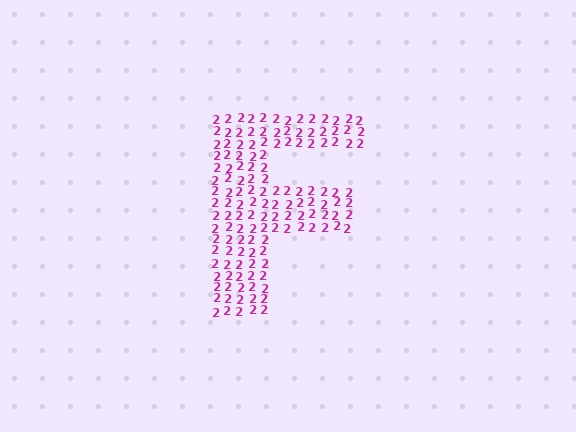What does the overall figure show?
The overall figure shows the letter F.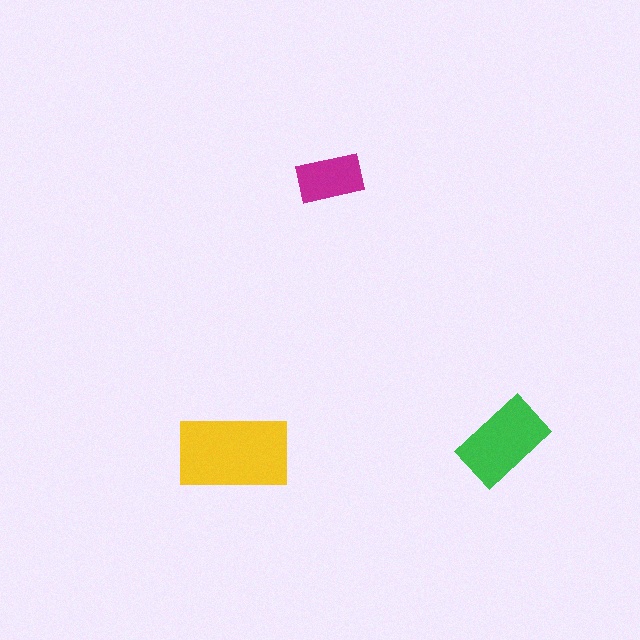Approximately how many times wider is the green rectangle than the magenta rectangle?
About 1.5 times wider.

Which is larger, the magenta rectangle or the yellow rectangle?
The yellow one.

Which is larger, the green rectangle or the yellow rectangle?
The yellow one.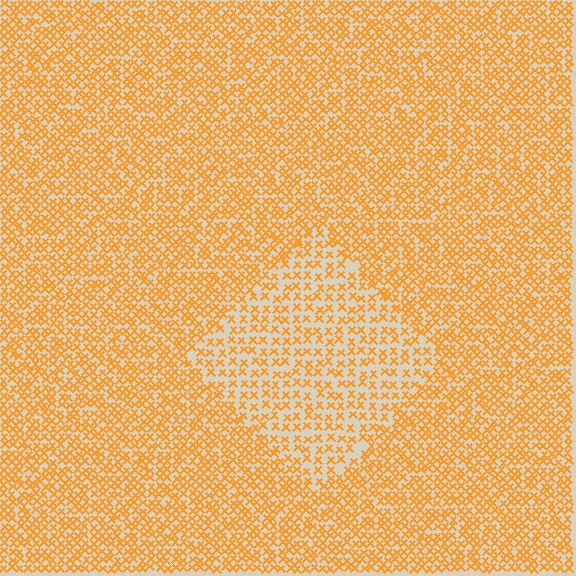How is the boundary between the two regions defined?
The boundary is defined by a change in element density (approximately 1.8x ratio). All elements are the same color, size, and shape.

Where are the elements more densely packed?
The elements are more densely packed outside the diamond boundary.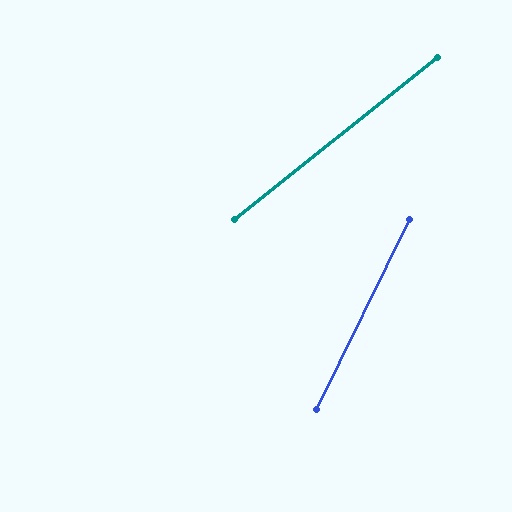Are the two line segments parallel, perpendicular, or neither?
Neither parallel nor perpendicular — they differ by about 26°.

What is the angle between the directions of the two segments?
Approximately 26 degrees.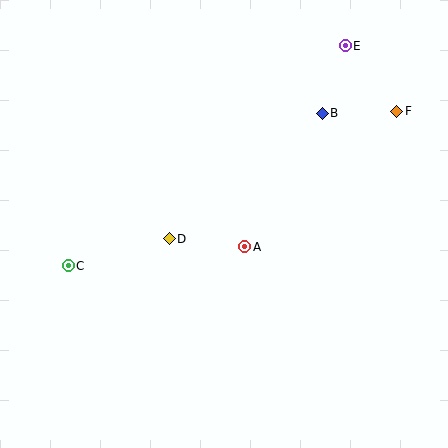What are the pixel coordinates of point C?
Point C is at (68, 266).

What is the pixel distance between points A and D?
The distance between A and D is 76 pixels.